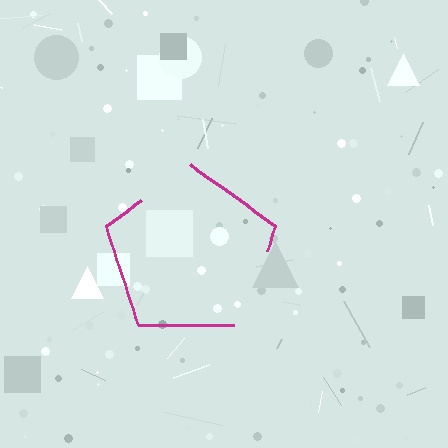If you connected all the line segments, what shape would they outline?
They would outline a pentagon.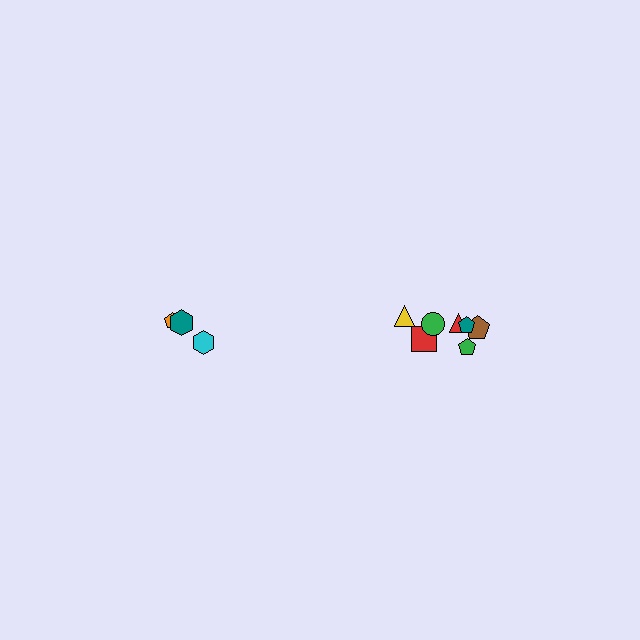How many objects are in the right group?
There are 7 objects.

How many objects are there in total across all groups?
There are 10 objects.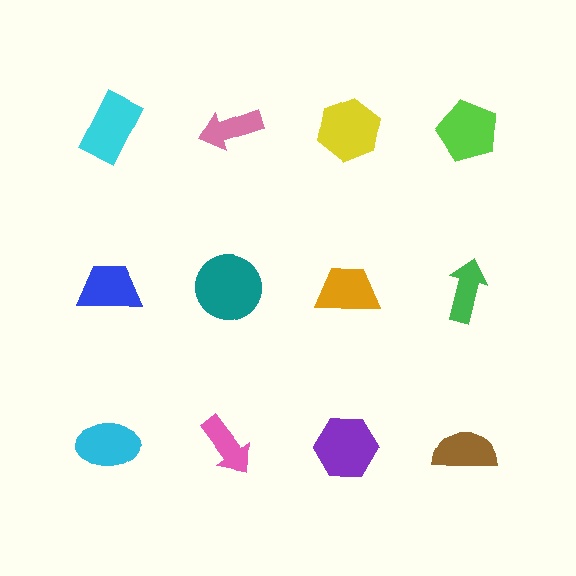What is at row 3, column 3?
A purple hexagon.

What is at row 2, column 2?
A teal circle.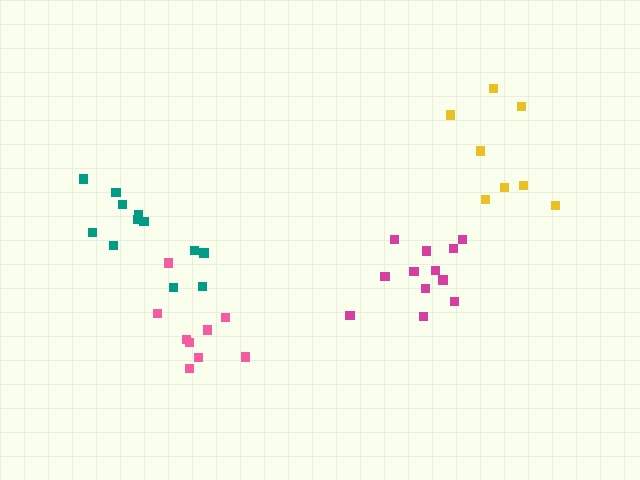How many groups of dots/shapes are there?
There are 4 groups.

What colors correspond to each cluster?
The clusters are colored: magenta, pink, yellow, teal.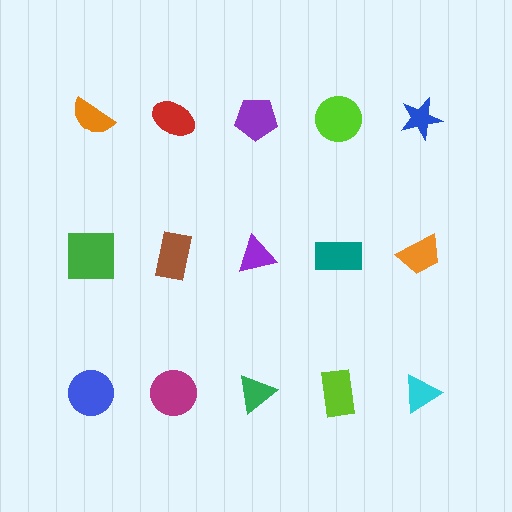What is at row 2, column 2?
A brown rectangle.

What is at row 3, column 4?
A lime rectangle.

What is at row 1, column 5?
A blue star.